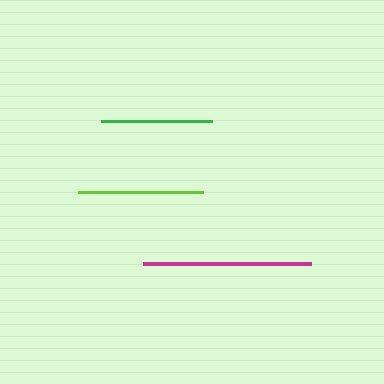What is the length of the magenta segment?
The magenta segment is approximately 168 pixels long.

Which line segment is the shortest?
The green line is the shortest at approximately 111 pixels.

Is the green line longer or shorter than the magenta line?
The magenta line is longer than the green line.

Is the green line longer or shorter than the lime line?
The lime line is longer than the green line.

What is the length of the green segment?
The green segment is approximately 111 pixels long.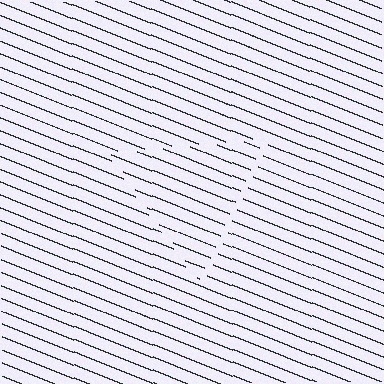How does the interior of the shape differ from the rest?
The interior of the shape contains the same grating, shifted by half a period — the contour is defined by the phase discontinuity where line-ends from the inner and outer gratings abut.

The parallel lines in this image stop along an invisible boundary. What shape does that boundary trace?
An illusory triangle. The interior of the shape contains the same grating, shifted by half a period — the contour is defined by the phase discontinuity where line-ends from the inner and outer gratings abut.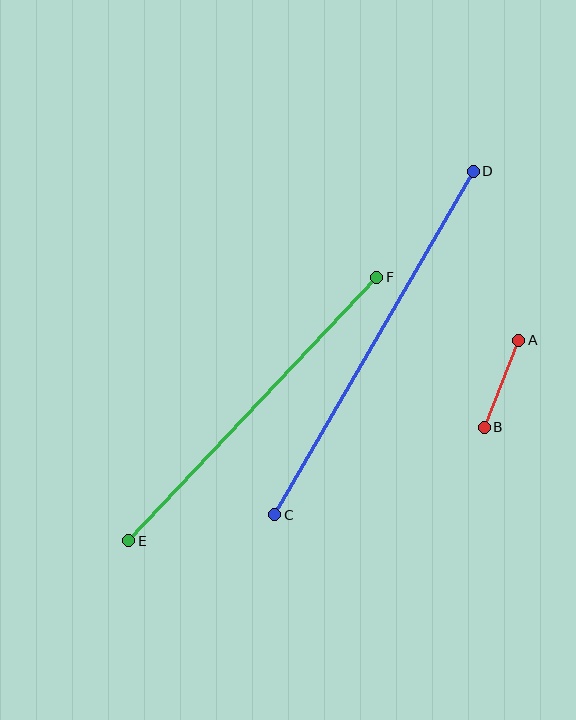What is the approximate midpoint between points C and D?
The midpoint is at approximately (374, 343) pixels.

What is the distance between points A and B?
The distance is approximately 94 pixels.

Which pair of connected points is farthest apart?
Points C and D are farthest apart.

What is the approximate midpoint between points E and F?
The midpoint is at approximately (253, 409) pixels.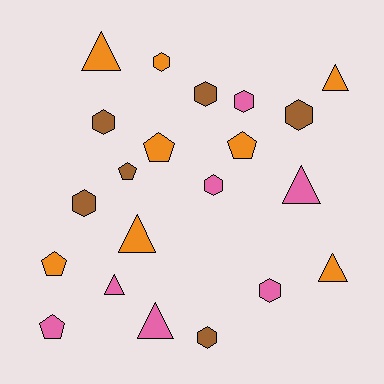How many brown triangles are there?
There are no brown triangles.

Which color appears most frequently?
Orange, with 8 objects.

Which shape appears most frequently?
Hexagon, with 9 objects.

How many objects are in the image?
There are 21 objects.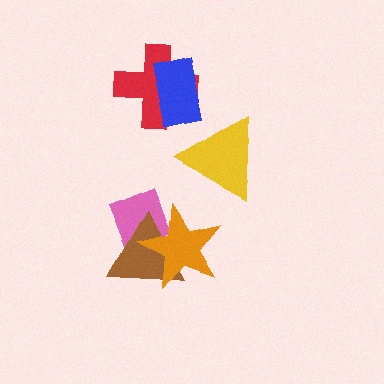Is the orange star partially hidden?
No, no other shape covers it.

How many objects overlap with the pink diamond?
2 objects overlap with the pink diamond.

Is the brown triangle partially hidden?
Yes, it is partially covered by another shape.